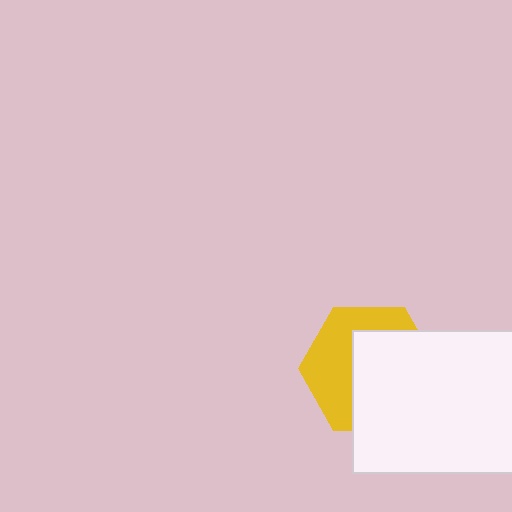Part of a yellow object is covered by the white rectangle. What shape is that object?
It is a hexagon.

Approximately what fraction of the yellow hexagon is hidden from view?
Roughly 56% of the yellow hexagon is hidden behind the white rectangle.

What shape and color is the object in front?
The object in front is a white rectangle.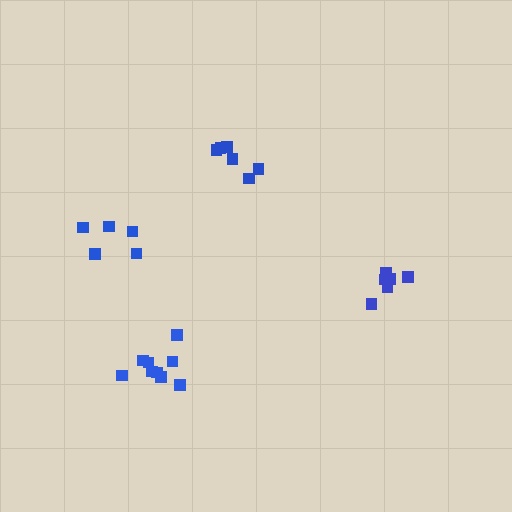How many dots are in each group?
Group 1: 6 dots, Group 2: 6 dots, Group 3: 5 dots, Group 4: 9 dots (26 total).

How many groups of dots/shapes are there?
There are 4 groups.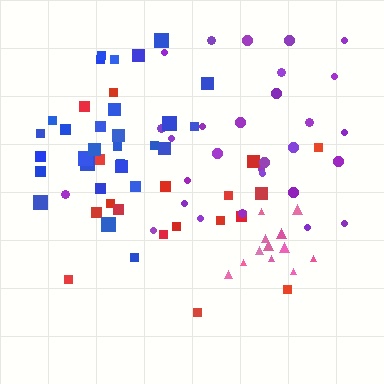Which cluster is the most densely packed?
Pink.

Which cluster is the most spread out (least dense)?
Red.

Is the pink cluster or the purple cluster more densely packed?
Pink.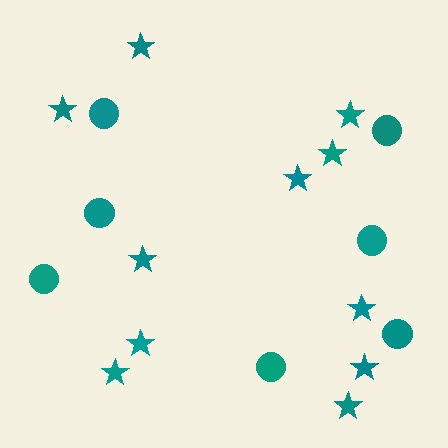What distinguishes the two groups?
There are 2 groups: one group of circles (7) and one group of stars (11).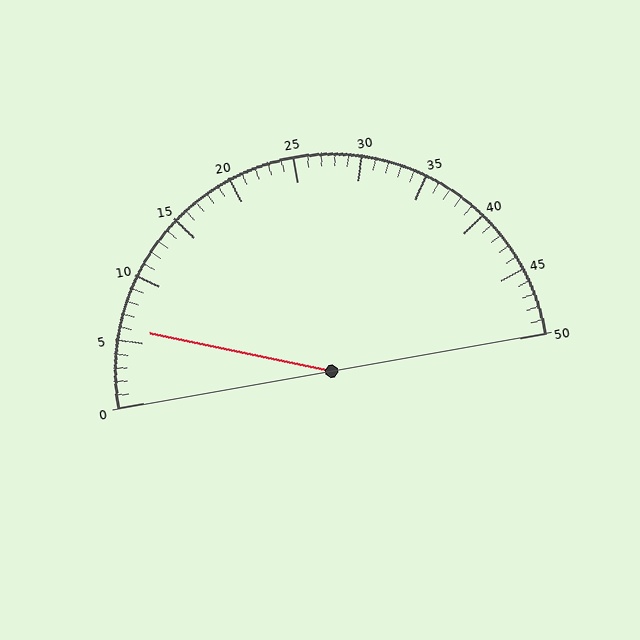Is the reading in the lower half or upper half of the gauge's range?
The reading is in the lower half of the range (0 to 50).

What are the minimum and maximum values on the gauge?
The gauge ranges from 0 to 50.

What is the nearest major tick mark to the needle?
The nearest major tick mark is 5.